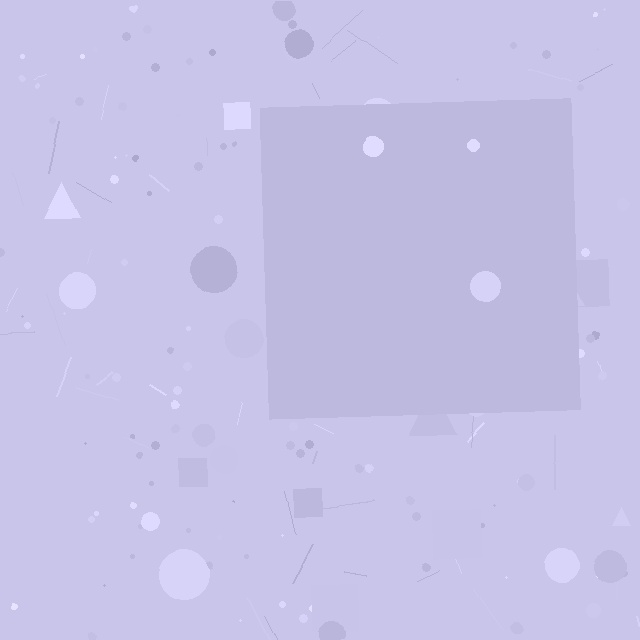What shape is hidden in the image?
A square is hidden in the image.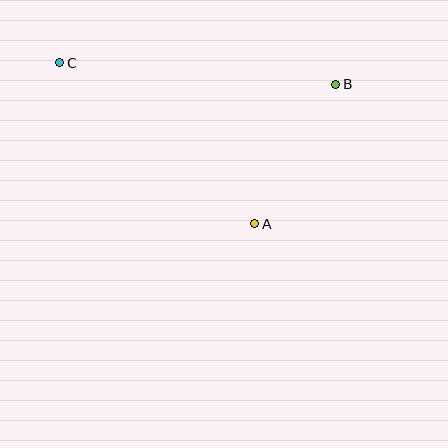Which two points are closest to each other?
Points A and B are closest to each other.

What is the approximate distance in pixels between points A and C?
The distance between A and C is approximately 253 pixels.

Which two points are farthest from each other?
Points B and C are farthest from each other.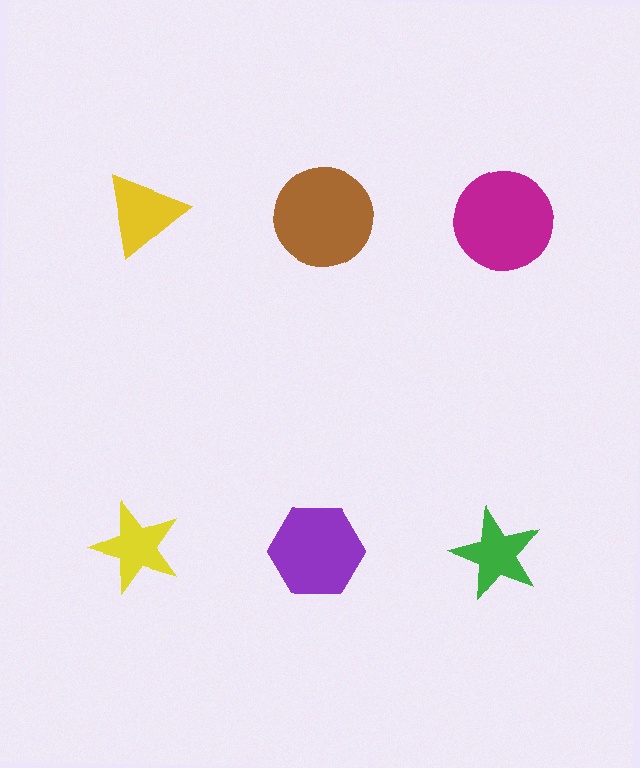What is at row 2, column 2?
A purple hexagon.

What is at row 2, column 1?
A yellow star.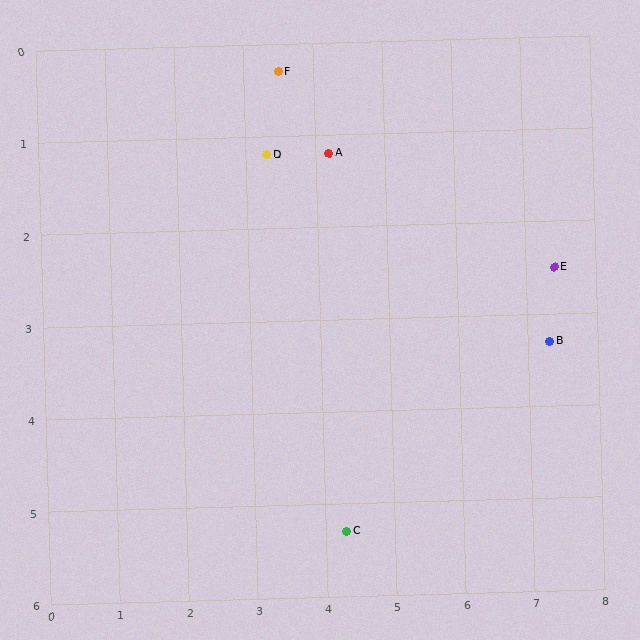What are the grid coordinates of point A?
Point A is at approximately (4.2, 1.2).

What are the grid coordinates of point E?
Point E is at approximately (7.4, 2.5).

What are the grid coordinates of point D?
Point D is at approximately (3.3, 1.2).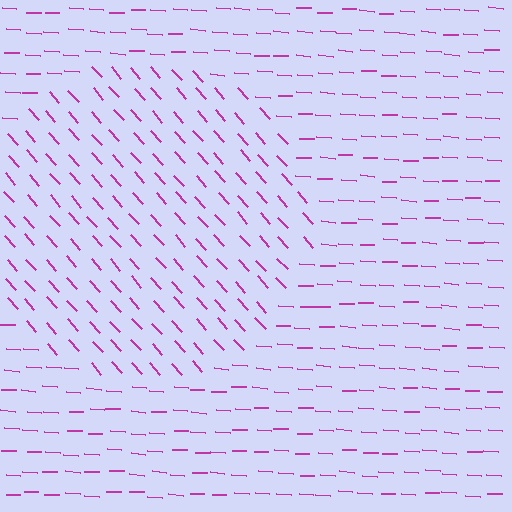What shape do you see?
I see a circle.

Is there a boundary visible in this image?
Yes, there is a texture boundary formed by a change in line orientation.